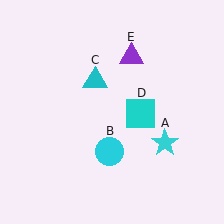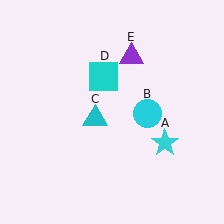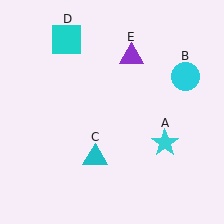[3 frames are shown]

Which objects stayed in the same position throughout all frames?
Cyan star (object A) and purple triangle (object E) remained stationary.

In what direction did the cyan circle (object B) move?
The cyan circle (object B) moved up and to the right.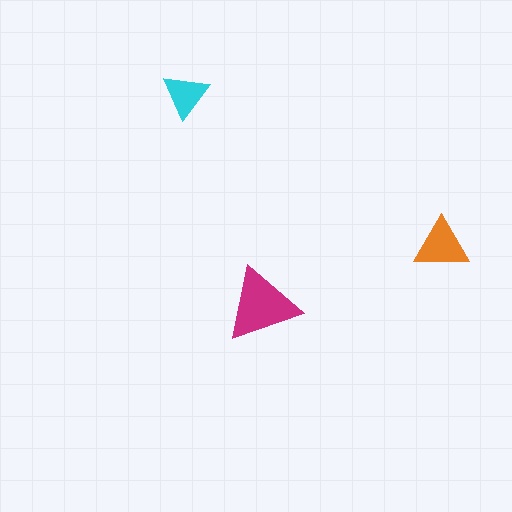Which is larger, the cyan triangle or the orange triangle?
The orange one.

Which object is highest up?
The cyan triangle is topmost.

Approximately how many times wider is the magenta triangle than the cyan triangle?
About 1.5 times wider.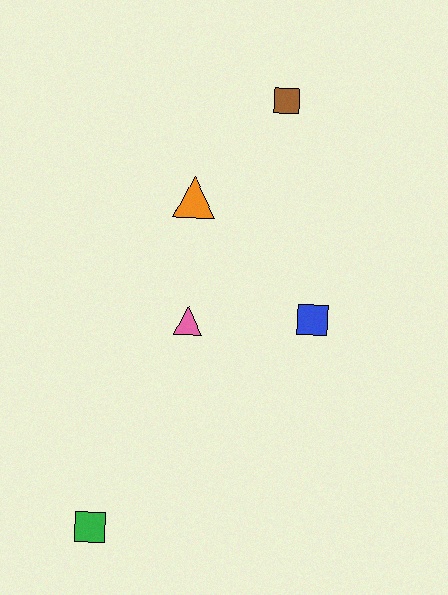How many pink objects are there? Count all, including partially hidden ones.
There is 1 pink object.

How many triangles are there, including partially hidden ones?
There are 2 triangles.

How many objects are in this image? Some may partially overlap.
There are 5 objects.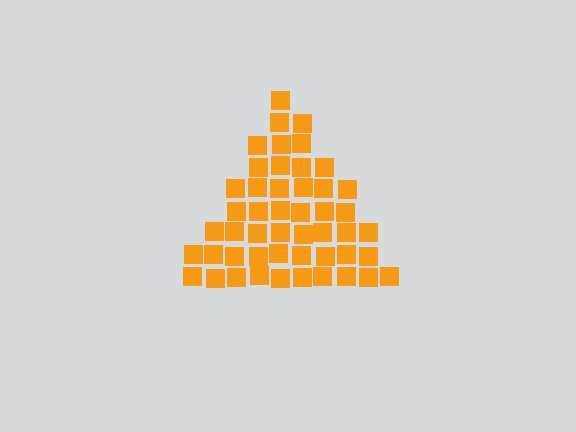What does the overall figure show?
The overall figure shows a triangle.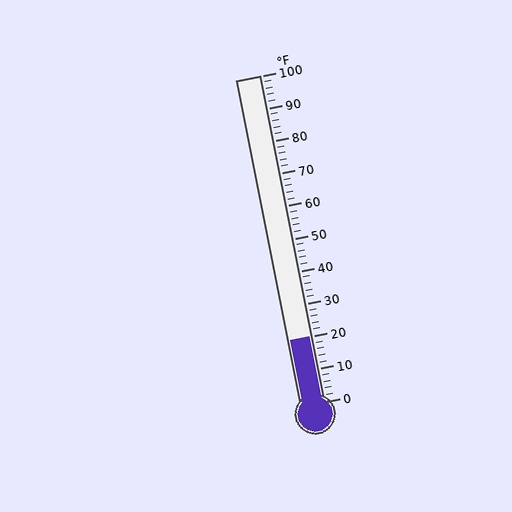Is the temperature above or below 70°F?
The temperature is below 70°F.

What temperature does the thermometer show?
The thermometer shows approximately 20°F.